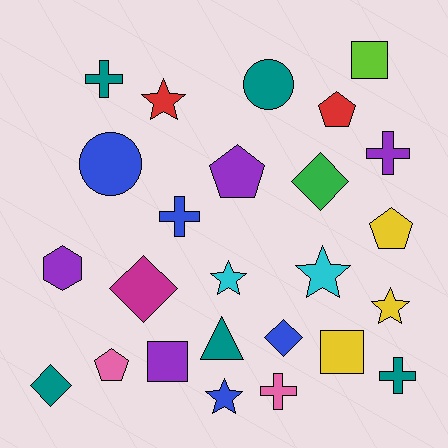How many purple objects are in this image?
There are 4 purple objects.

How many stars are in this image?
There are 5 stars.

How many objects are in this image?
There are 25 objects.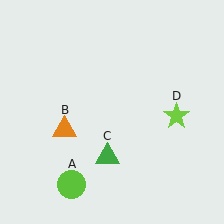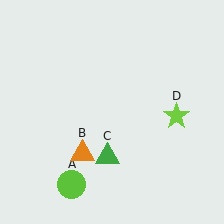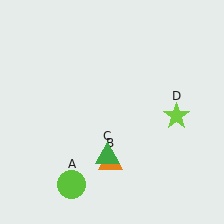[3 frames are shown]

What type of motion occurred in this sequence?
The orange triangle (object B) rotated counterclockwise around the center of the scene.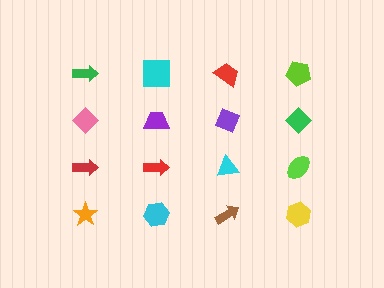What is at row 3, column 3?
A cyan triangle.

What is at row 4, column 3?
A brown arrow.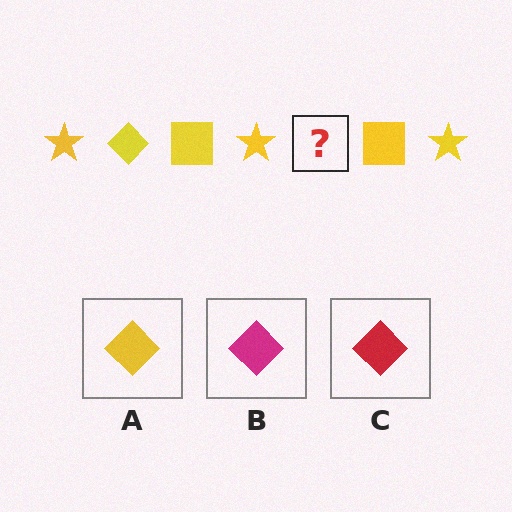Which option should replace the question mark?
Option A.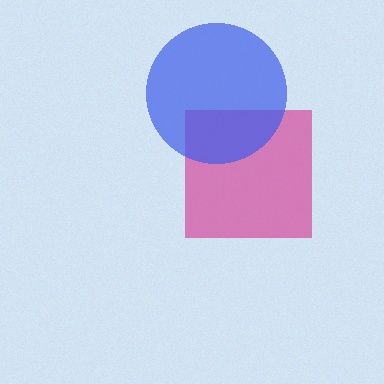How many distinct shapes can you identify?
There are 2 distinct shapes: a magenta square, a blue circle.